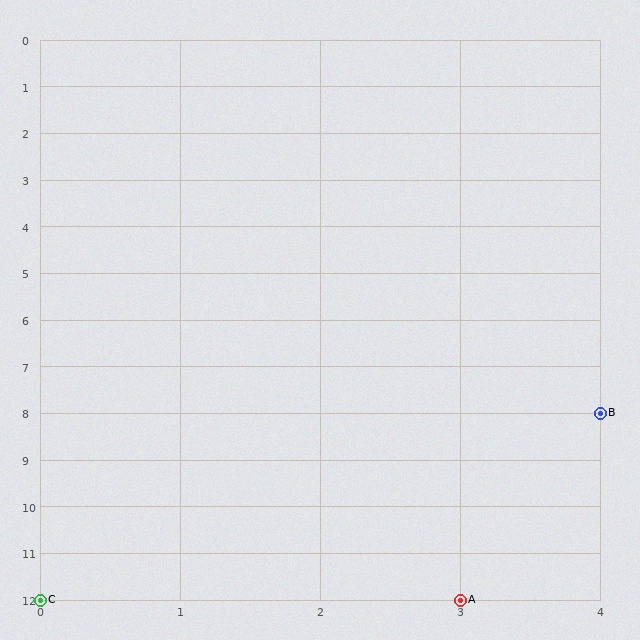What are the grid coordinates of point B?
Point B is at grid coordinates (4, 8).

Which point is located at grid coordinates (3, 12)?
Point A is at (3, 12).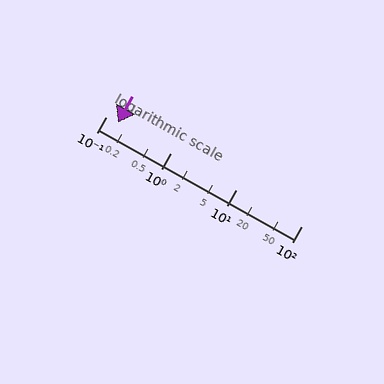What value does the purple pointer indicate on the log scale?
The pointer indicates approximately 0.15.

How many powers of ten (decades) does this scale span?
The scale spans 3 decades, from 0.1 to 100.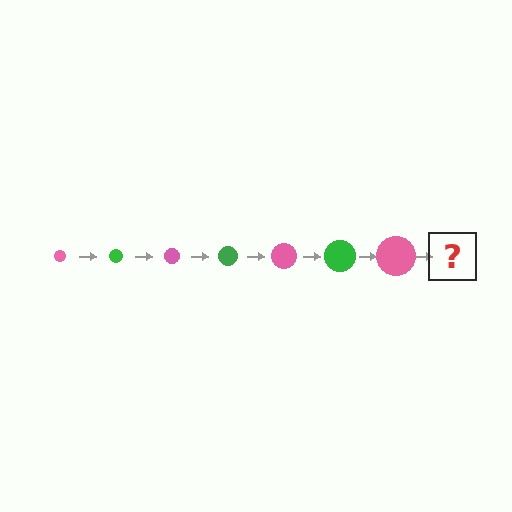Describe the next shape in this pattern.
It should be a green circle, larger than the previous one.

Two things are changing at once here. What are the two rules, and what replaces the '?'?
The two rules are that the circle grows larger each step and the color cycles through pink and green. The '?' should be a green circle, larger than the previous one.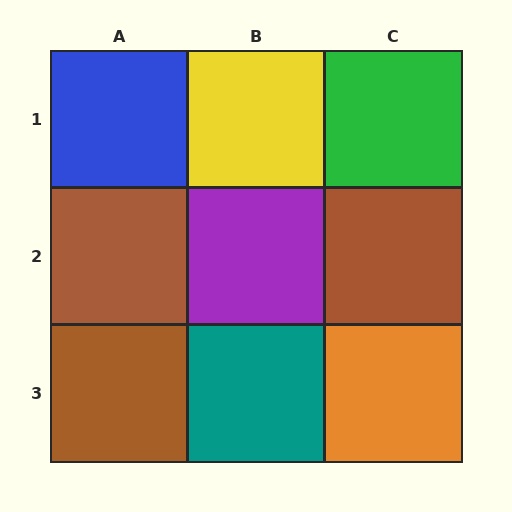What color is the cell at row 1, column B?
Yellow.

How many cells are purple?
1 cell is purple.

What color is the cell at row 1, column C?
Green.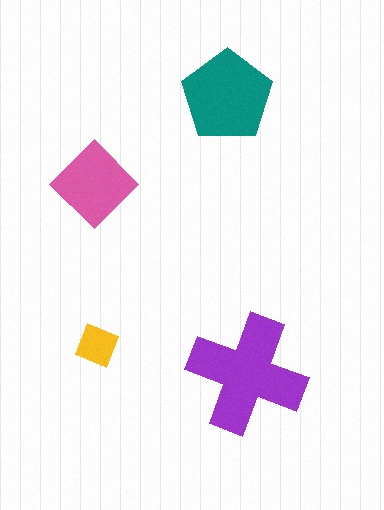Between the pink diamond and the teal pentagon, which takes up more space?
The teal pentagon.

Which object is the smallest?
The yellow square.